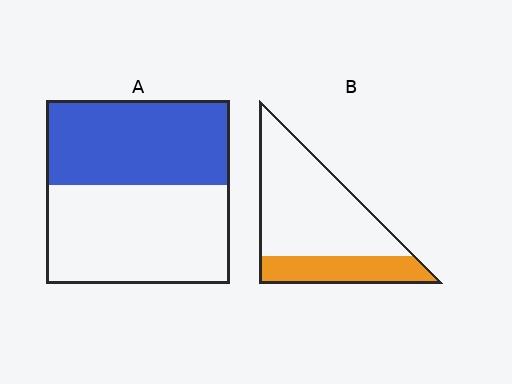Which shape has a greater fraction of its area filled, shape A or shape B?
Shape A.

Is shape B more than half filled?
No.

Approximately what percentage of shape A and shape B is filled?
A is approximately 45% and B is approximately 30%.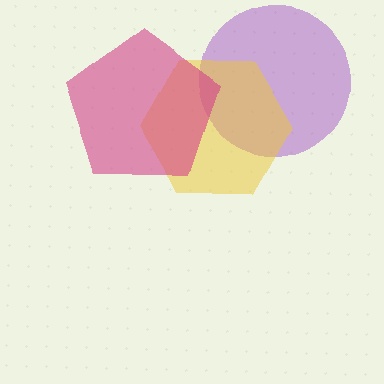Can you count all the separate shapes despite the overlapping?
Yes, there are 3 separate shapes.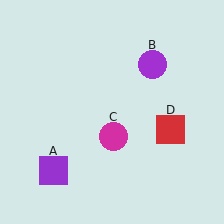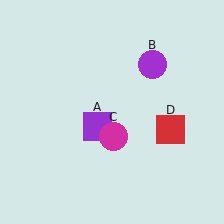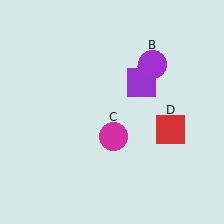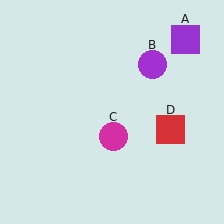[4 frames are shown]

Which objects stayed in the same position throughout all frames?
Purple circle (object B) and magenta circle (object C) and red square (object D) remained stationary.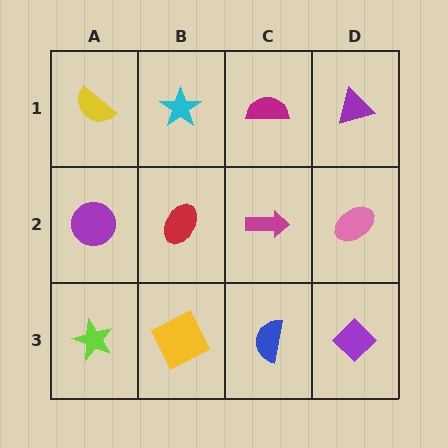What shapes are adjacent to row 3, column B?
A red ellipse (row 2, column B), a lime star (row 3, column A), a blue semicircle (row 3, column C).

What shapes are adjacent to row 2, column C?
A magenta semicircle (row 1, column C), a blue semicircle (row 3, column C), a red ellipse (row 2, column B), a pink ellipse (row 2, column D).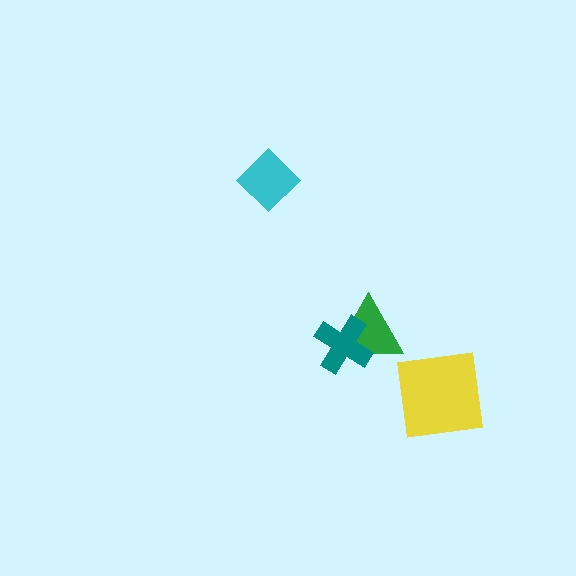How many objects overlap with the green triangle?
1 object overlaps with the green triangle.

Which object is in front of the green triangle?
The teal cross is in front of the green triangle.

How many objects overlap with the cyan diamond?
0 objects overlap with the cyan diamond.